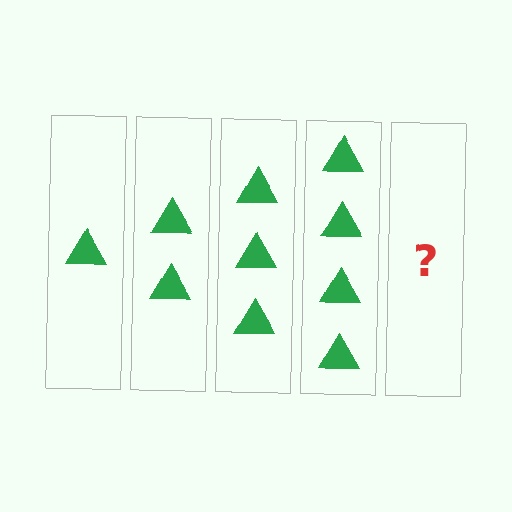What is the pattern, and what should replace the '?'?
The pattern is that each step adds one more triangle. The '?' should be 5 triangles.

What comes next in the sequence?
The next element should be 5 triangles.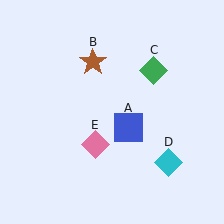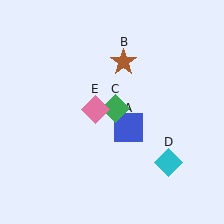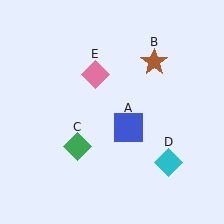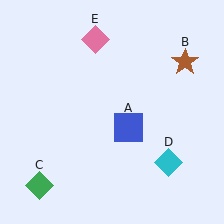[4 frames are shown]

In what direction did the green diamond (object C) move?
The green diamond (object C) moved down and to the left.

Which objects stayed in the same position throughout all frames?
Blue square (object A) and cyan diamond (object D) remained stationary.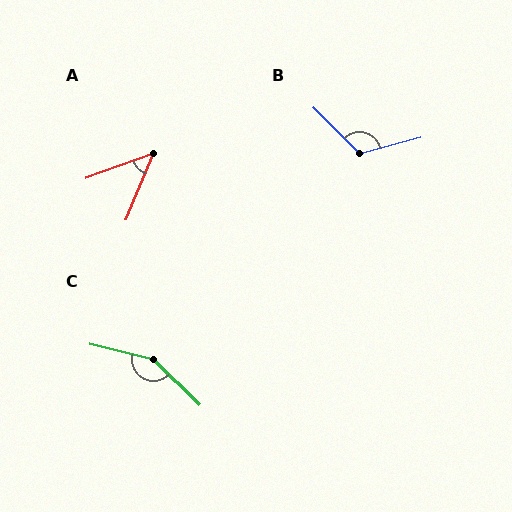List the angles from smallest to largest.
A (48°), B (120°), C (149°).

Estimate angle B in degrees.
Approximately 120 degrees.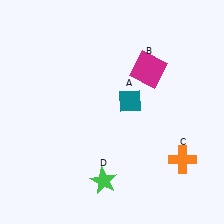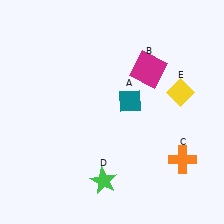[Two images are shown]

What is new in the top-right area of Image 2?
A yellow diamond (E) was added in the top-right area of Image 2.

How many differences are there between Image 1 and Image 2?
There is 1 difference between the two images.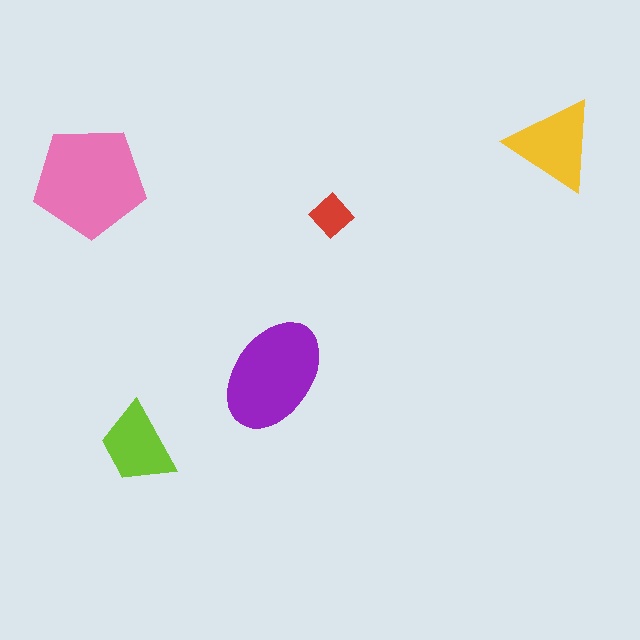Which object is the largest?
The pink pentagon.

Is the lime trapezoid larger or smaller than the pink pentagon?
Smaller.